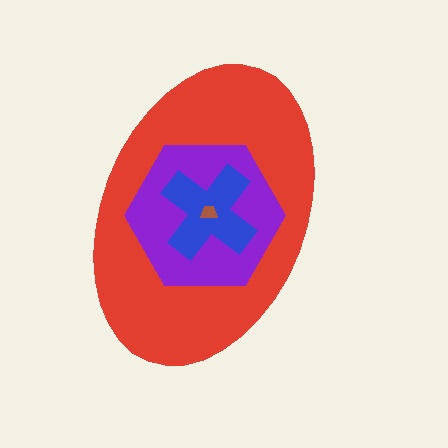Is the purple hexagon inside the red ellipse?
Yes.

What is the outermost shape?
The red ellipse.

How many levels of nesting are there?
4.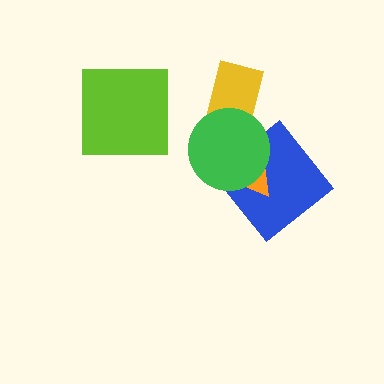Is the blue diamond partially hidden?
Yes, it is partially covered by another shape.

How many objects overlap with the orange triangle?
2 objects overlap with the orange triangle.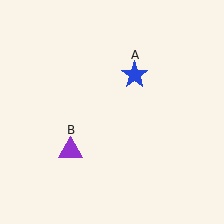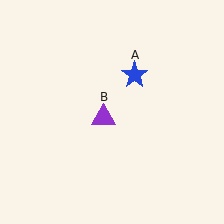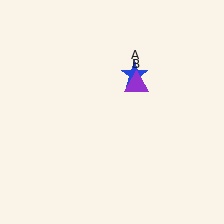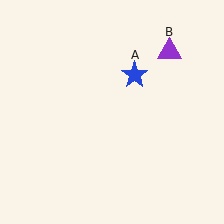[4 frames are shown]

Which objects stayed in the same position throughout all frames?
Blue star (object A) remained stationary.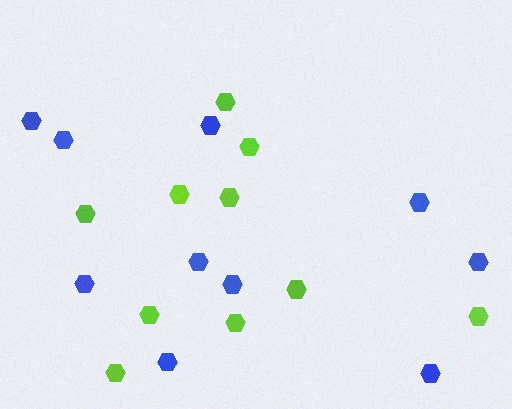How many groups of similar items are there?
There are 2 groups: one group of lime hexagons (10) and one group of blue hexagons (10).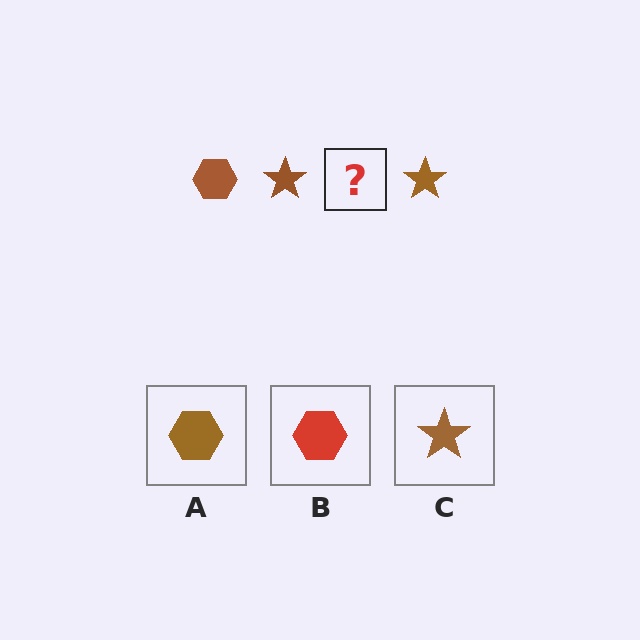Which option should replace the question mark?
Option A.